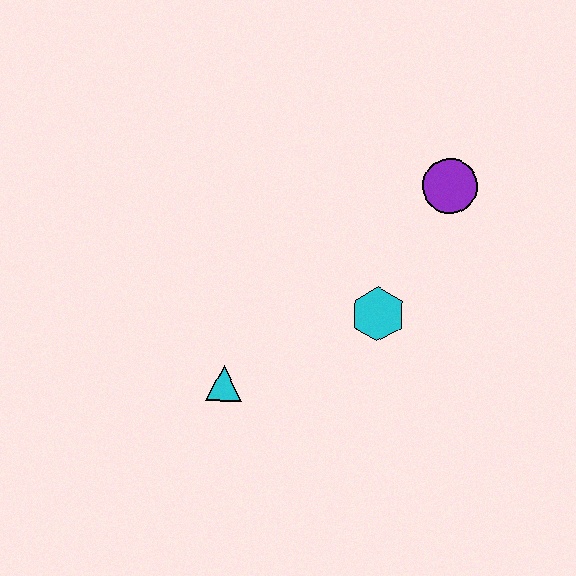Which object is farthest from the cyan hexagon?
The cyan triangle is farthest from the cyan hexagon.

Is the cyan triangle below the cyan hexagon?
Yes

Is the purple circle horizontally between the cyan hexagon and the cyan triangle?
No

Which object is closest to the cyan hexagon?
The purple circle is closest to the cyan hexagon.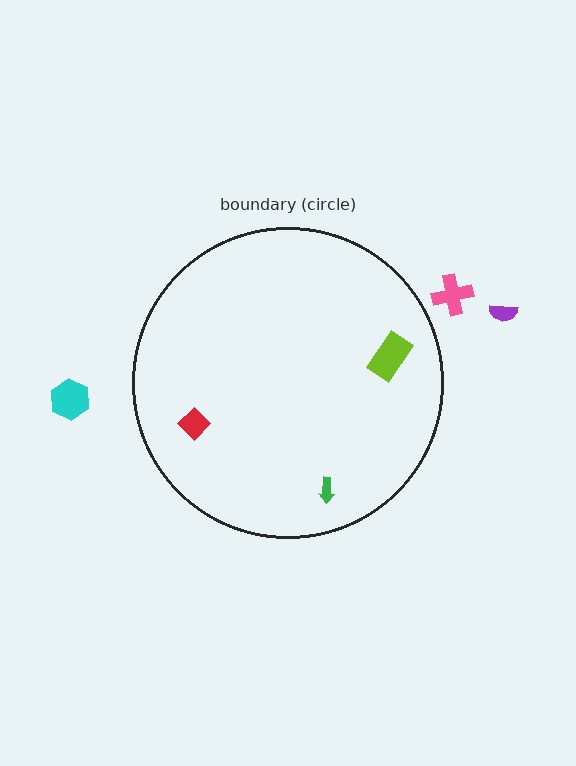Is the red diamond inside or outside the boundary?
Inside.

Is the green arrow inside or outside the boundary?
Inside.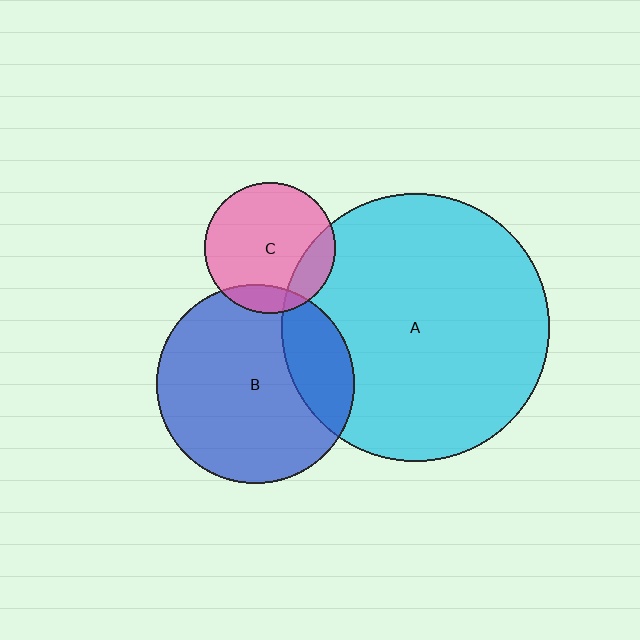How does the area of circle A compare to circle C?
Approximately 4.2 times.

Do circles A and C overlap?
Yes.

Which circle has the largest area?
Circle A (cyan).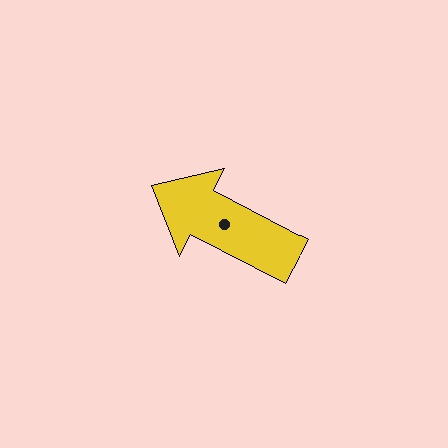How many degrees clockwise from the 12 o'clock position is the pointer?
Approximately 298 degrees.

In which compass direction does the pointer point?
Northwest.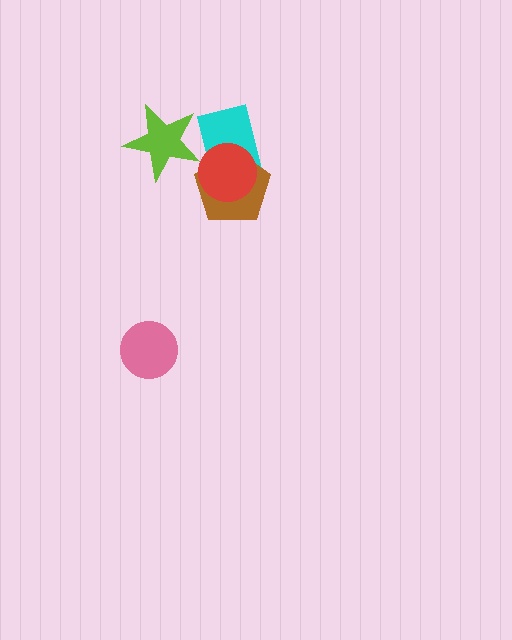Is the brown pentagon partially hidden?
Yes, it is partially covered by another shape.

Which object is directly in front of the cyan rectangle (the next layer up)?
The brown pentagon is directly in front of the cyan rectangle.